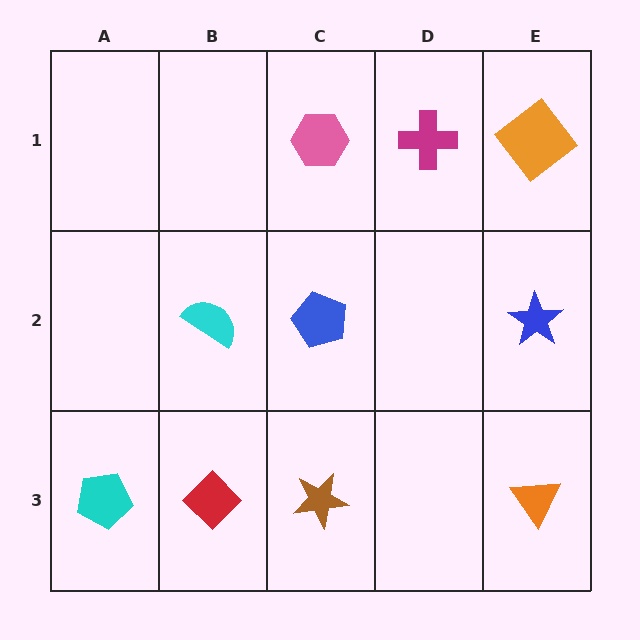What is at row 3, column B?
A red diamond.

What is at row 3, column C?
A brown star.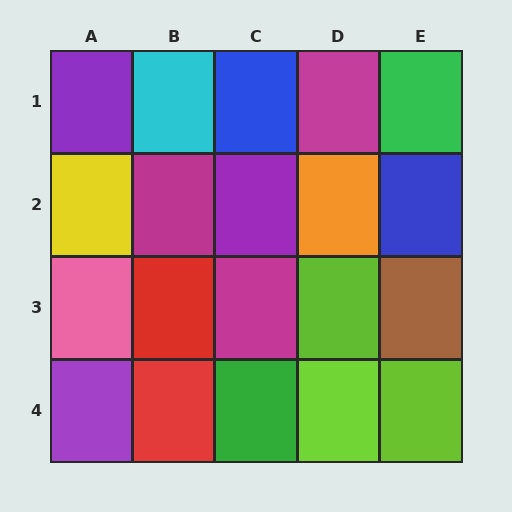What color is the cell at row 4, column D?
Lime.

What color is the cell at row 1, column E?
Green.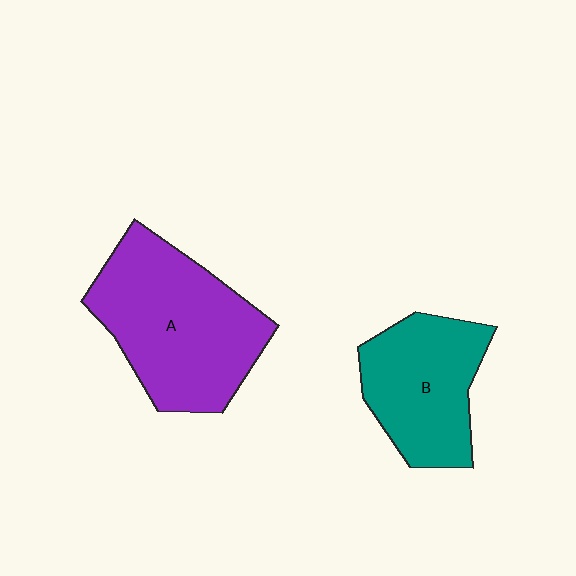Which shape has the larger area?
Shape A (purple).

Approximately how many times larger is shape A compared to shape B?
Approximately 1.4 times.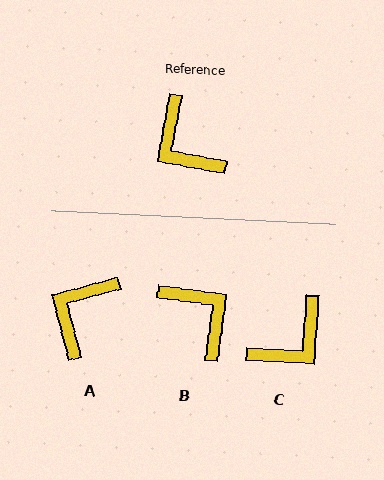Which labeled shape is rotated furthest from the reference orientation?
B, about 177 degrees away.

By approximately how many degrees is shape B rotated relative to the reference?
Approximately 177 degrees clockwise.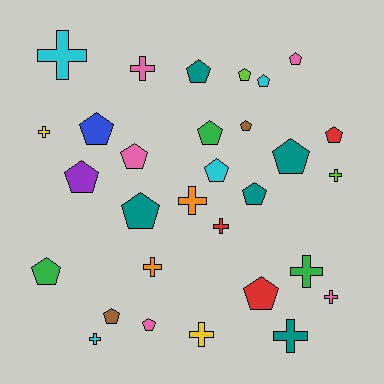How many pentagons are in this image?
There are 18 pentagons.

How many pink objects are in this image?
There are 5 pink objects.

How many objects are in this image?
There are 30 objects.